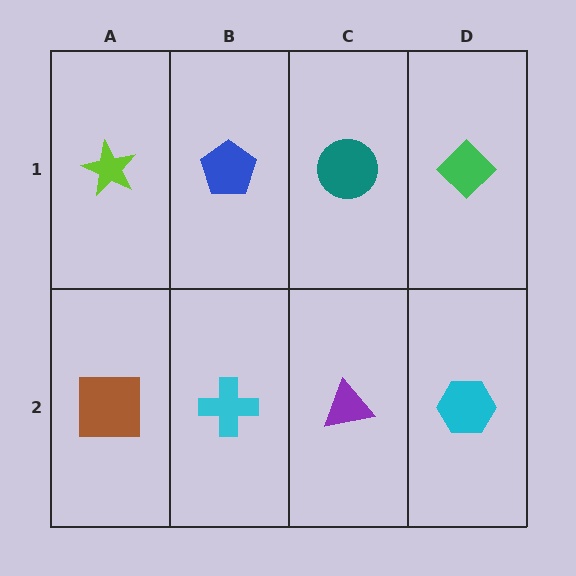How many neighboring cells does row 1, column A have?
2.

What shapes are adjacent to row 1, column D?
A cyan hexagon (row 2, column D), a teal circle (row 1, column C).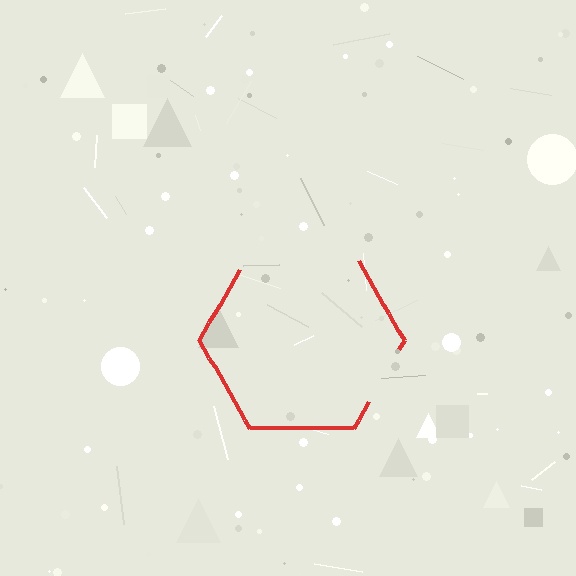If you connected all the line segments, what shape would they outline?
They would outline a hexagon.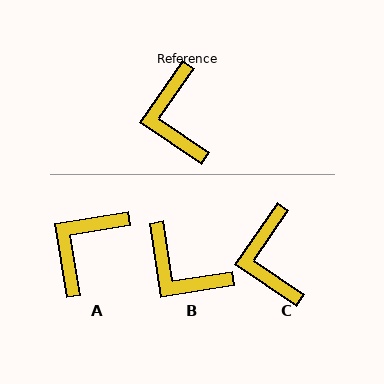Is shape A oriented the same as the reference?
No, it is off by about 46 degrees.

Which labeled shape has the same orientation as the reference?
C.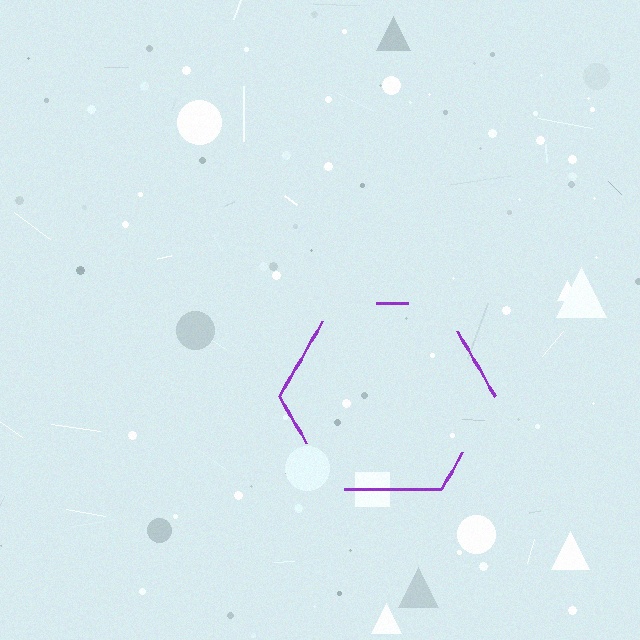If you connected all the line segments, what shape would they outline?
They would outline a hexagon.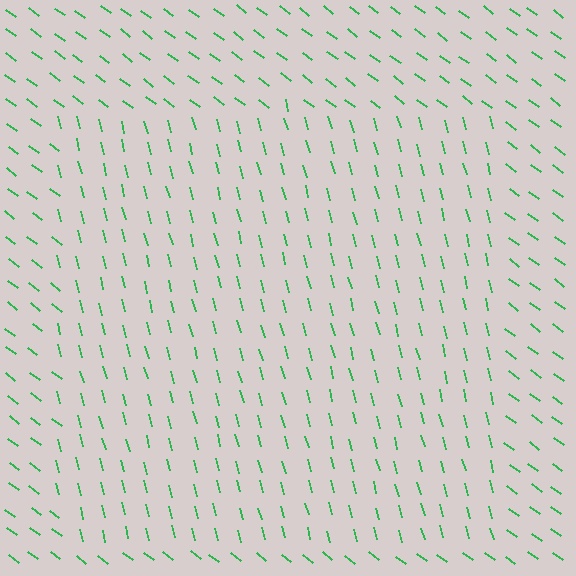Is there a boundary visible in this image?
Yes, there is a texture boundary formed by a change in line orientation.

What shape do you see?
I see a rectangle.